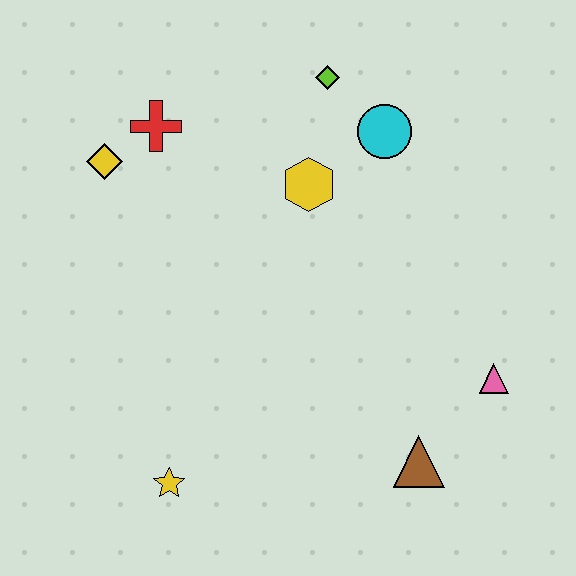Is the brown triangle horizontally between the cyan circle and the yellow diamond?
No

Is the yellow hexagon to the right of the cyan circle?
No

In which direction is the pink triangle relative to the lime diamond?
The pink triangle is below the lime diamond.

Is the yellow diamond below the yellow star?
No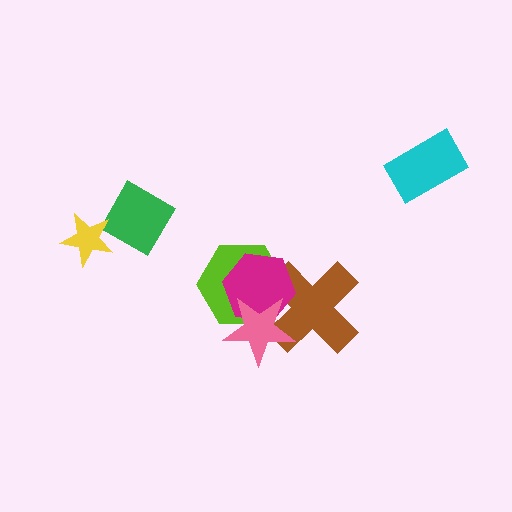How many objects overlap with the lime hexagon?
3 objects overlap with the lime hexagon.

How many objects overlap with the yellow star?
1 object overlaps with the yellow star.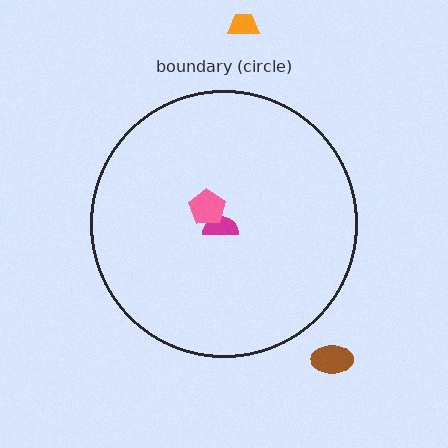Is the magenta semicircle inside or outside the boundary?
Inside.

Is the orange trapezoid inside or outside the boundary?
Outside.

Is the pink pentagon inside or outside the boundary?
Inside.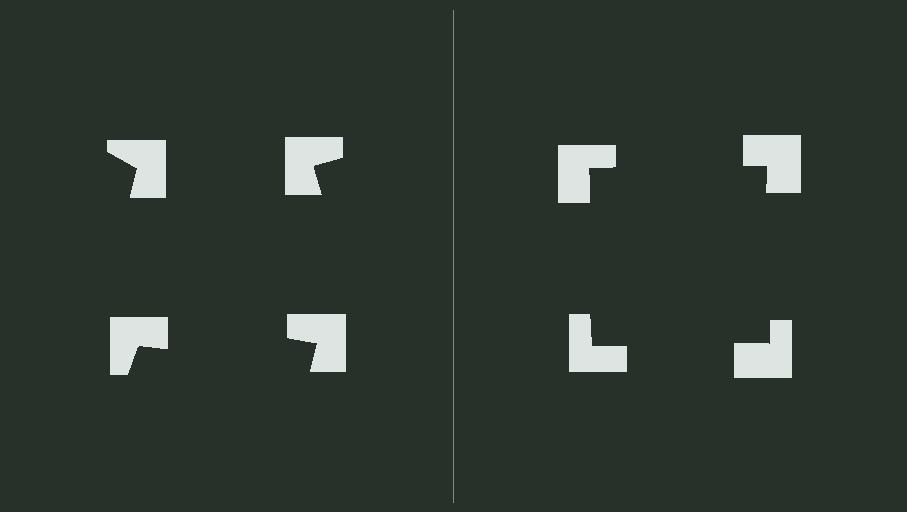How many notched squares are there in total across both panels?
8 — 4 on each side.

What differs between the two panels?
The notched squares are positioned identically on both sides; only the wedge orientations differ. On the right they align to a square; on the left they are misaligned.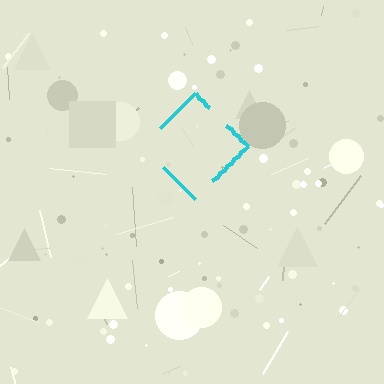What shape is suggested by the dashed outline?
The dashed outline suggests a diamond.